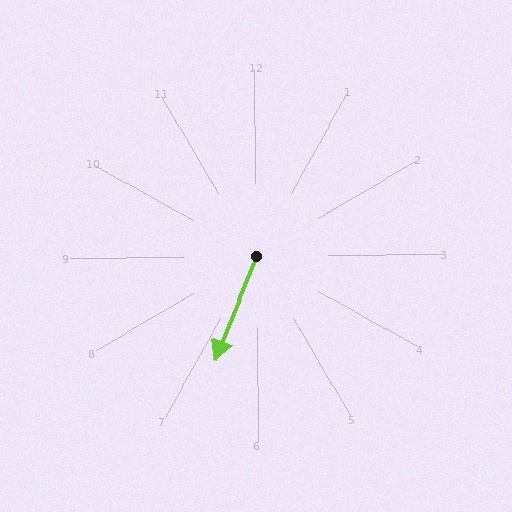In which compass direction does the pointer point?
South.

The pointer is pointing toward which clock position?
Roughly 7 o'clock.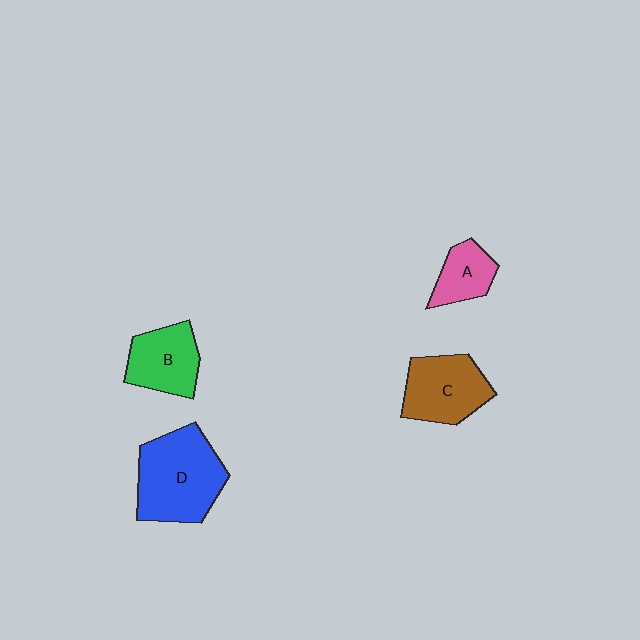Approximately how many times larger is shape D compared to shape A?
Approximately 2.3 times.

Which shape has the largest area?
Shape D (blue).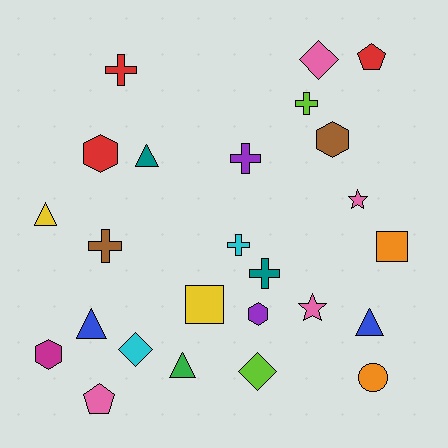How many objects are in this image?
There are 25 objects.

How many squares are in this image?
There are 2 squares.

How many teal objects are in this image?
There are 2 teal objects.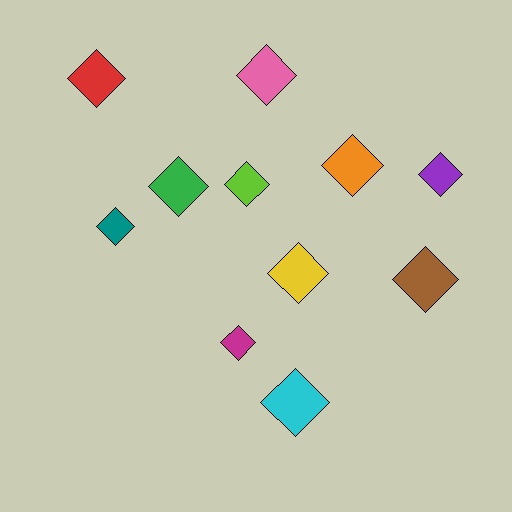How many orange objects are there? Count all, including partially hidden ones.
There is 1 orange object.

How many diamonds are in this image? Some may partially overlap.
There are 11 diamonds.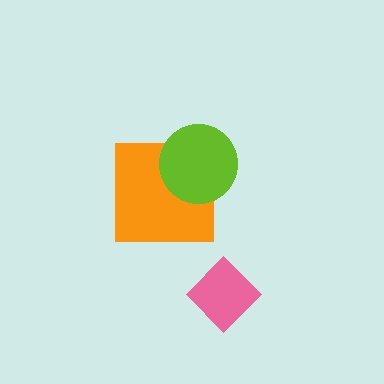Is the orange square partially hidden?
Yes, it is partially covered by another shape.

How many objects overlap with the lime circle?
1 object overlaps with the lime circle.